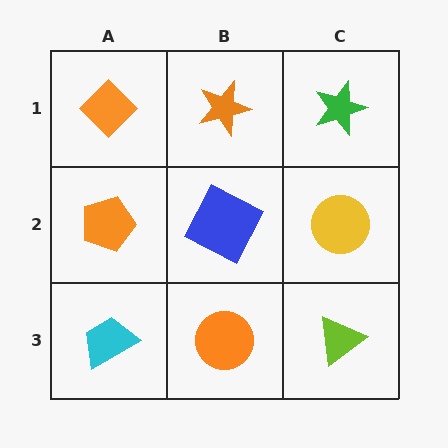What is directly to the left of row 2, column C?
A blue square.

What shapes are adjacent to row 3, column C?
A yellow circle (row 2, column C), an orange circle (row 3, column B).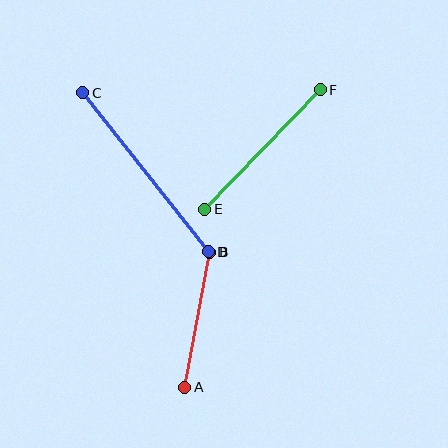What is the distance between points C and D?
The distance is approximately 202 pixels.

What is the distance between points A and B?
The distance is approximately 137 pixels.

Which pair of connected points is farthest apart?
Points C and D are farthest apart.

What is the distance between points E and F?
The distance is approximately 166 pixels.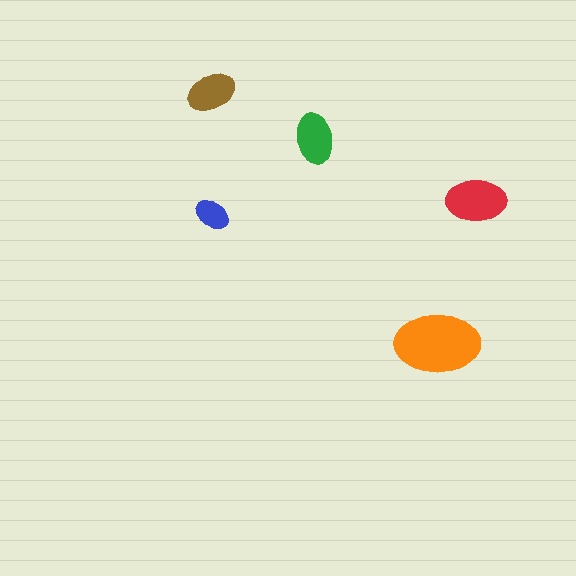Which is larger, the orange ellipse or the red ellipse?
The orange one.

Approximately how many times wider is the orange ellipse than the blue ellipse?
About 2.5 times wider.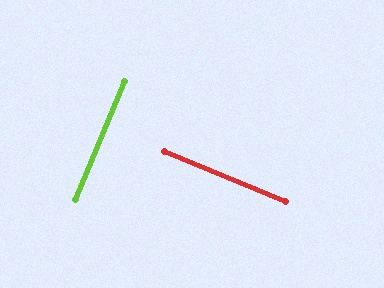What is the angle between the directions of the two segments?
Approximately 90 degrees.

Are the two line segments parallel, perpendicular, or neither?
Perpendicular — they meet at approximately 90°.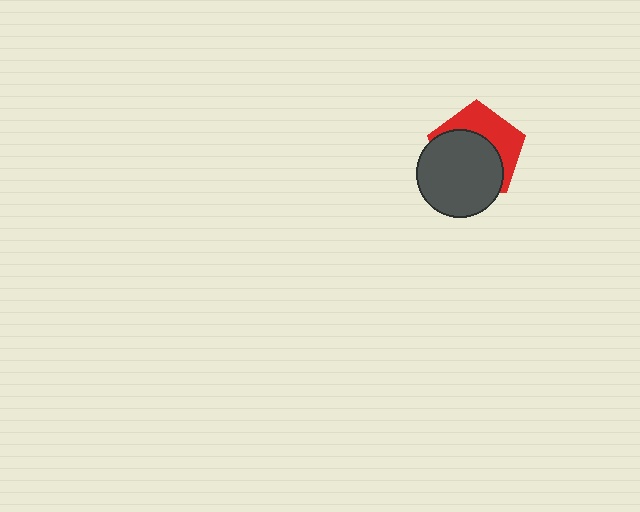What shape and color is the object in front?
The object in front is a dark gray circle.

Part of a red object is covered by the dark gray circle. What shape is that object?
It is a pentagon.